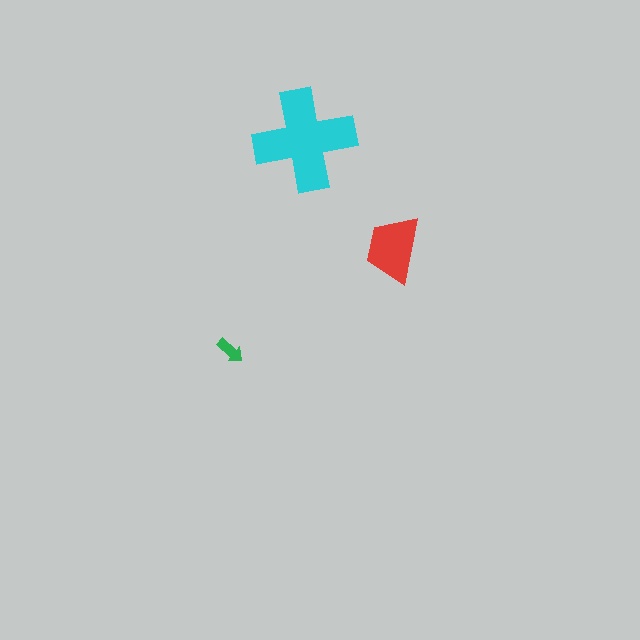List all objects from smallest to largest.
The green arrow, the red trapezoid, the cyan cross.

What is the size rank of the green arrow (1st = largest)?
3rd.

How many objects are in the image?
There are 3 objects in the image.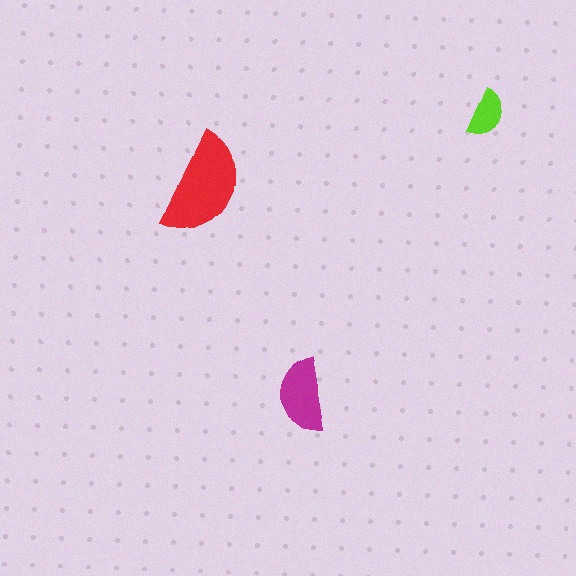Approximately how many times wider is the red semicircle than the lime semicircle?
About 2 times wider.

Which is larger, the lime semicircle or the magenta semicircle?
The magenta one.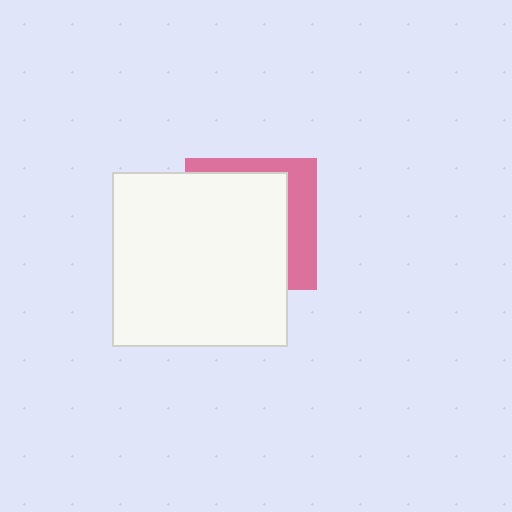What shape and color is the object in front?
The object in front is a white square.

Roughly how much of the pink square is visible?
A small part of it is visible (roughly 31%).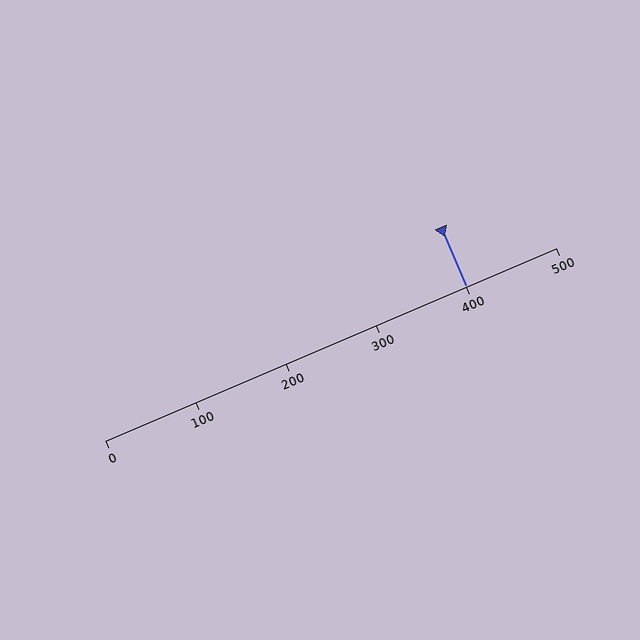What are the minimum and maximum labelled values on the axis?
The axis runs from 0 to 500.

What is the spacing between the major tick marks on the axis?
The major ticks are spaced 100 apart.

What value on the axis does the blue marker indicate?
The marker indicates approximately 400.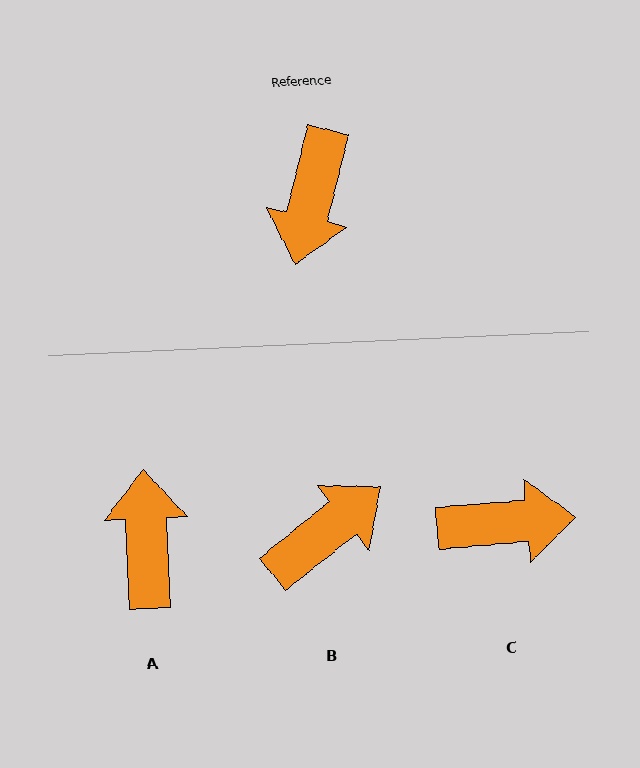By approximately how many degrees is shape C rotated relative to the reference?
Approximately 109 degrees counter-clockwise.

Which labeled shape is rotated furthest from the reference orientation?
A, about 163 degrees away.